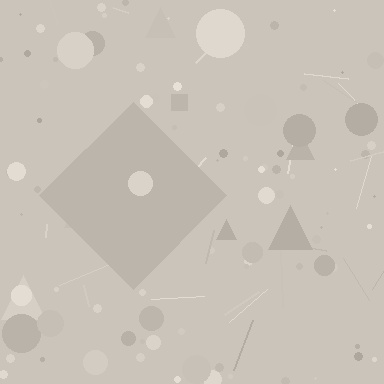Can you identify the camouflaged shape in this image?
The camouflaged shape is a diamond.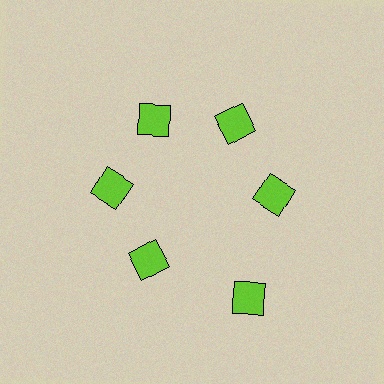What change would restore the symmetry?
The symmetry would be restored by moving it inward, back onto the ring so that all 6 diamonds sit at equal angles and equal distance from the center.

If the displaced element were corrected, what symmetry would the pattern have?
It would have 6-fold rotational symmetry — the pattern would map onto itself every 60 degrees.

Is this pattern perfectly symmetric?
No. The 6 lime diamonds are arranged in a ring, but one element near the 5 o'clock position is pushed outward from the center, breaking the 6-fold rotational symmetry.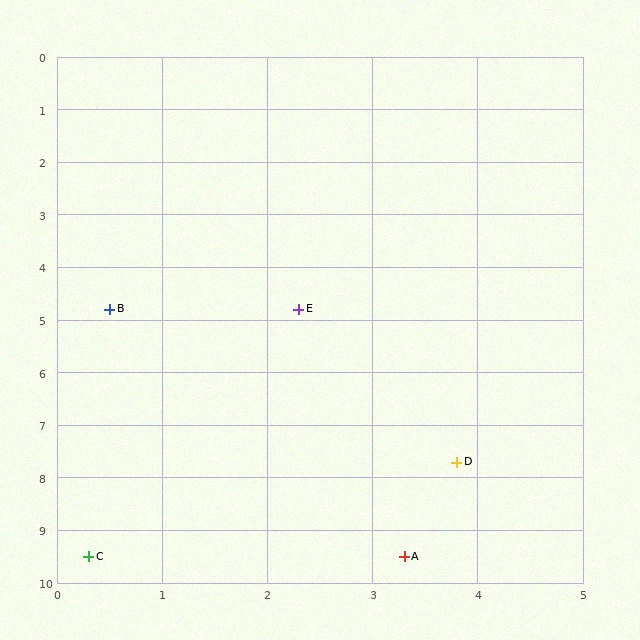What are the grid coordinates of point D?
Point D is at approximately (3.8, 7.7).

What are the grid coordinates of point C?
Point C is at approximately (0.3, 9.5).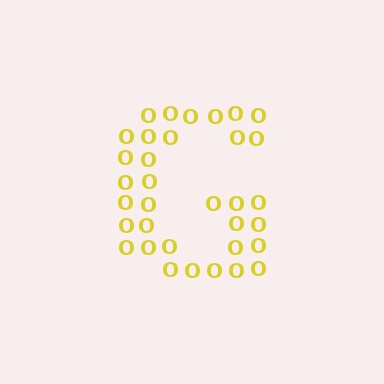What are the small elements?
The small elements are letter O's.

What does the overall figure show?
The overall figure shows the letter G.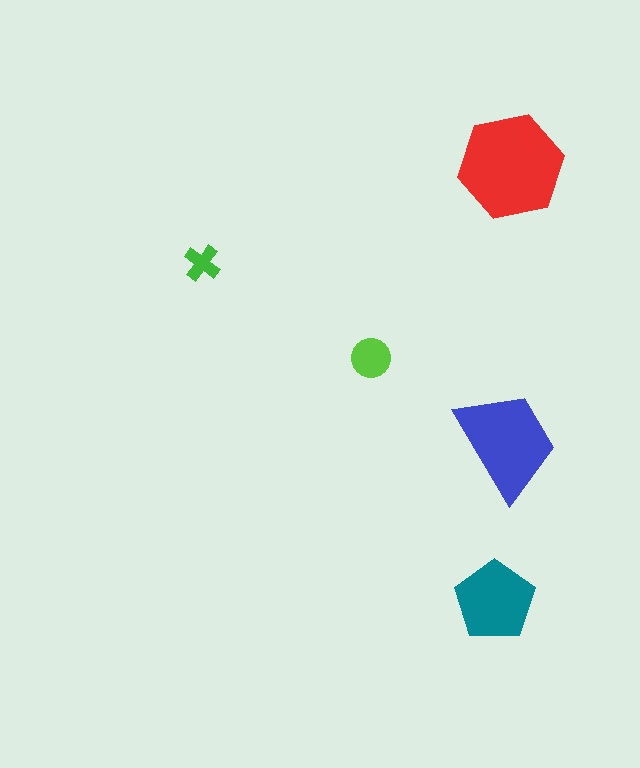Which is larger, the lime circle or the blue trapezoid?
The blue trapezoid.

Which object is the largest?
The red hexagon.